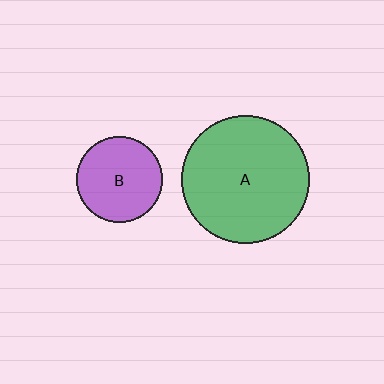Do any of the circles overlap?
No, none of the circles overlap.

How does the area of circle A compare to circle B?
Approximately 2.2 times.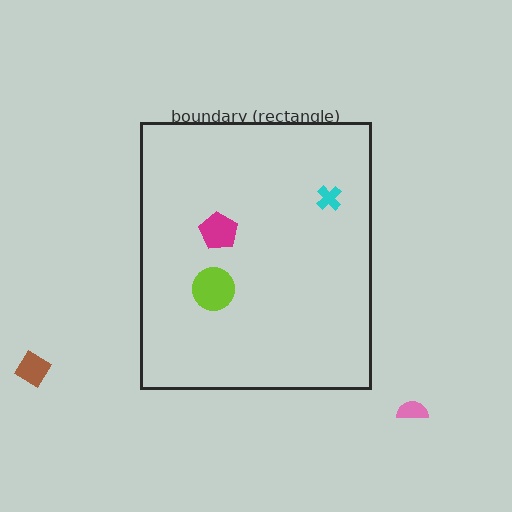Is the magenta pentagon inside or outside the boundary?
Inside.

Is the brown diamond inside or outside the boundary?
Outside.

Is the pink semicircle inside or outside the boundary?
Outside.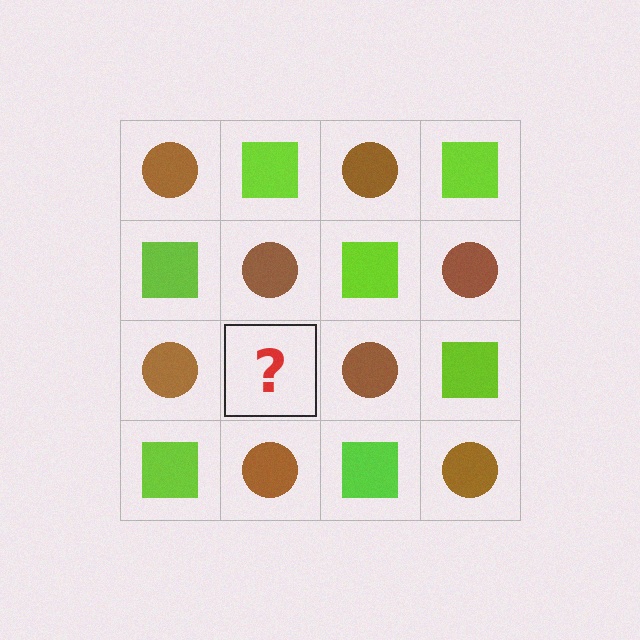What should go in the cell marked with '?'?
The missing cell should contain a lime square.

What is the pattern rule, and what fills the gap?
The rule is that it alternates brown circle and lime square in a checkerboard pattern. The gap should be filled with a lime square.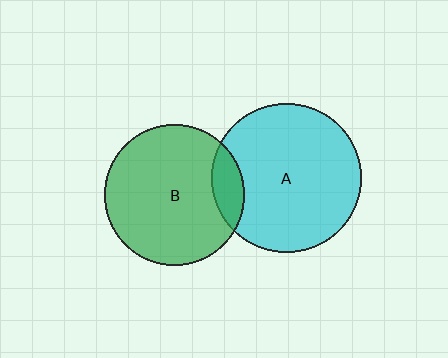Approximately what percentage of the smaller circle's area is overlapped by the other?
Approximately 15%.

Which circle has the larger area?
Circle A (cyan).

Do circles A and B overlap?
Yes.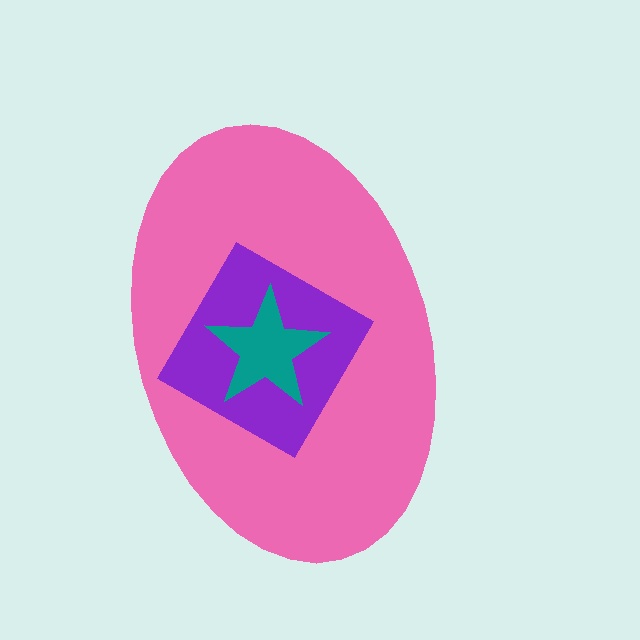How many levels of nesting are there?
3.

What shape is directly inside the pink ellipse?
The purple diamond.